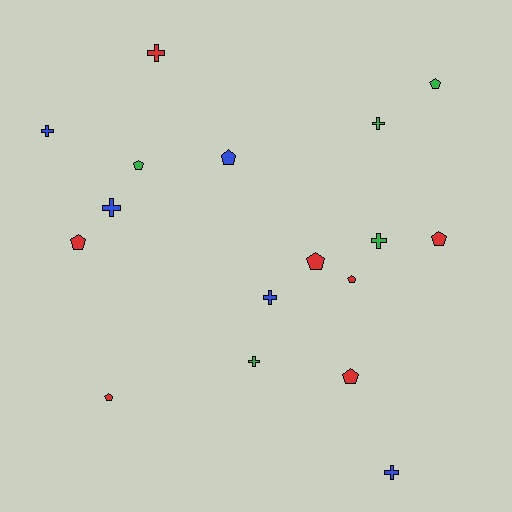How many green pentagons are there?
There are 2 green pentagons.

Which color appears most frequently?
Red, with 7 objects.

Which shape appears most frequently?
Pentagon, with 9 objects.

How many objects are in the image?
There are 17 objects.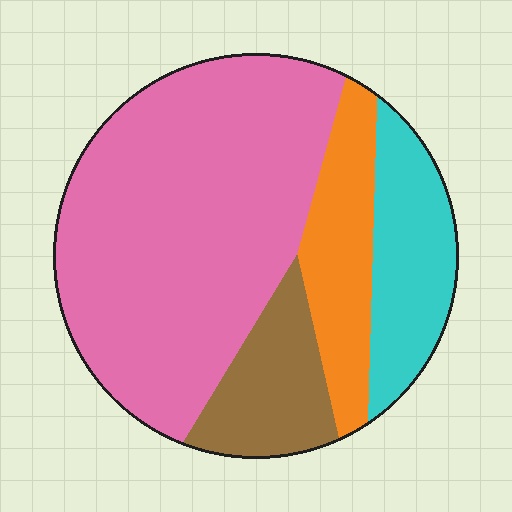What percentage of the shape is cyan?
Cyan takes up less than a quarter of the shape.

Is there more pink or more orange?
Pink.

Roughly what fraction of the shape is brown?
Brown takes up less than a sixth of the shape.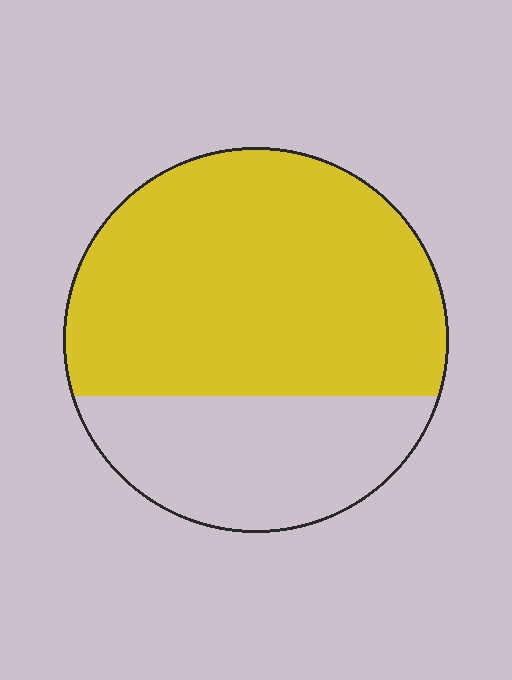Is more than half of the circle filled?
Yes.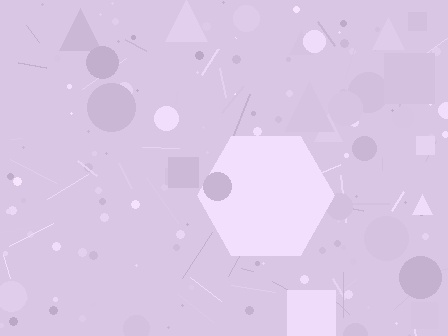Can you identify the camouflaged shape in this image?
The camouflaged shape is a hexagon.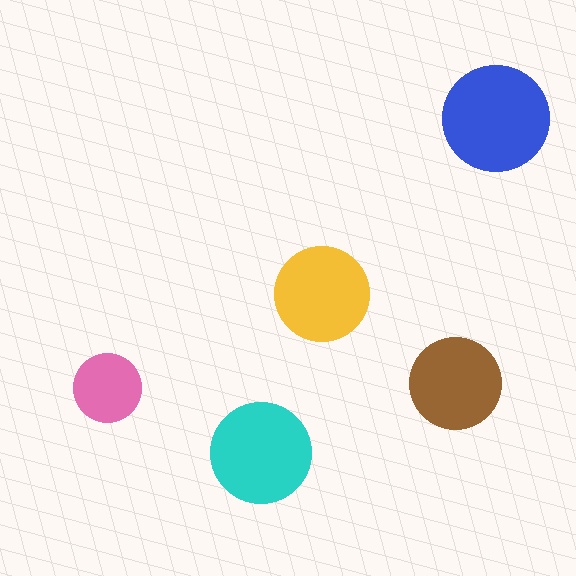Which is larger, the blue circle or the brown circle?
The blue one.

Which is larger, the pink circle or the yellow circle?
The yellow one.